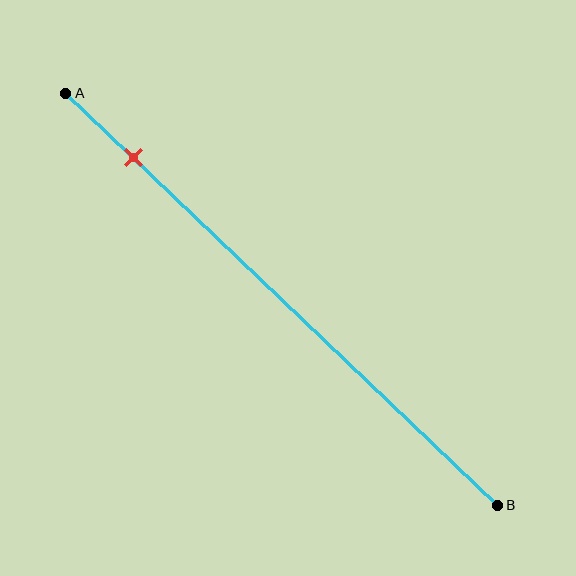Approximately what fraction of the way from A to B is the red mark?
The red mark is approximately 15% of the way from A to B.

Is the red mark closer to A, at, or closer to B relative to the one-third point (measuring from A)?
The red mark is closer to point A than the one-third point of segment AB.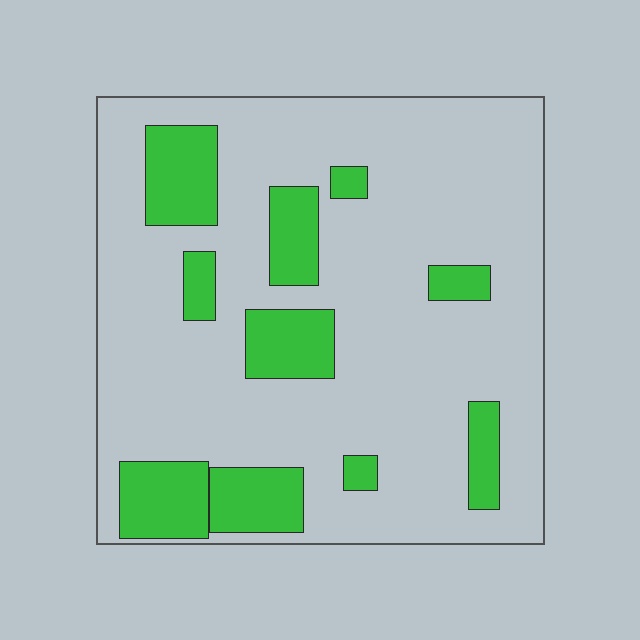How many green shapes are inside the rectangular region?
10.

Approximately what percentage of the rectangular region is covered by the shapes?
Approximately 20%.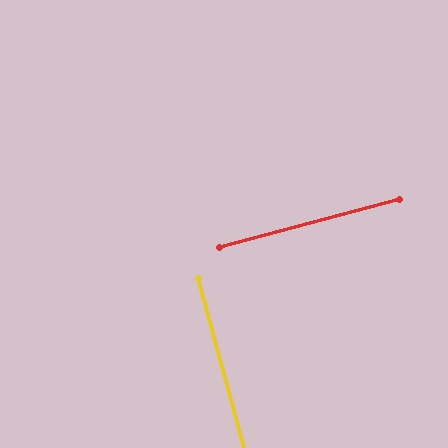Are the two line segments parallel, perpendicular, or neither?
Perpendicular — they meet at approximately 90°.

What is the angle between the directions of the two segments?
Approximately 90 degrees.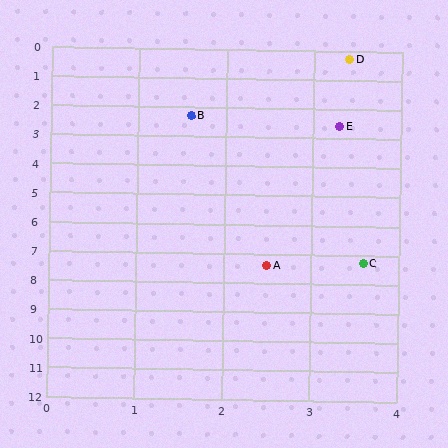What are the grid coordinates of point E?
Point E is at approximately (3.3, 2.6).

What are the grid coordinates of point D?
Point D is at approximately (3.4, 0.3).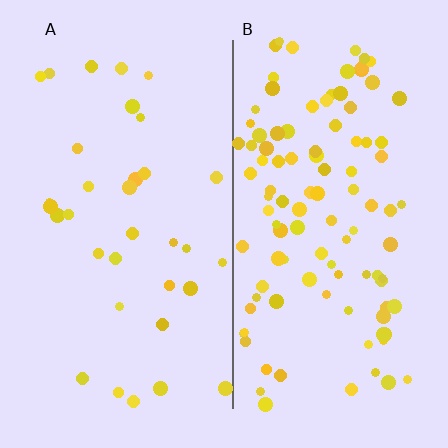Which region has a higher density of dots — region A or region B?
B (the right).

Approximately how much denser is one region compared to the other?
Approximately 3.2× — region B over region A.